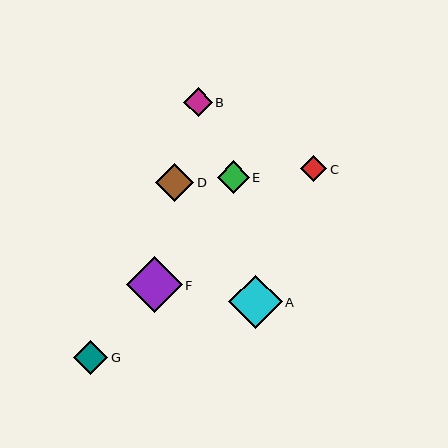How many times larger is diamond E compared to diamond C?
Diamond E is approximately 1.2 times the size of diamond C.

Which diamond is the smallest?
Diamond C is the smallest with a size of approximately 26 pixels.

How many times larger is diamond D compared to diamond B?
Diamond D is approximately 1.4 times the size of diamond B.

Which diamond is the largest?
Diamond F is the largest with a size of approximately 56 pixels.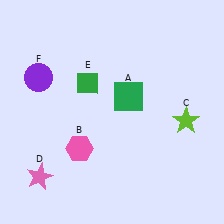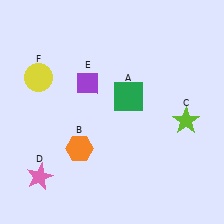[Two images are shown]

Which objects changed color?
B changed from pink to orange. E changed from green to purple. F changed from purple to yellow.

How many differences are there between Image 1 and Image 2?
There are 3 differences between the two images.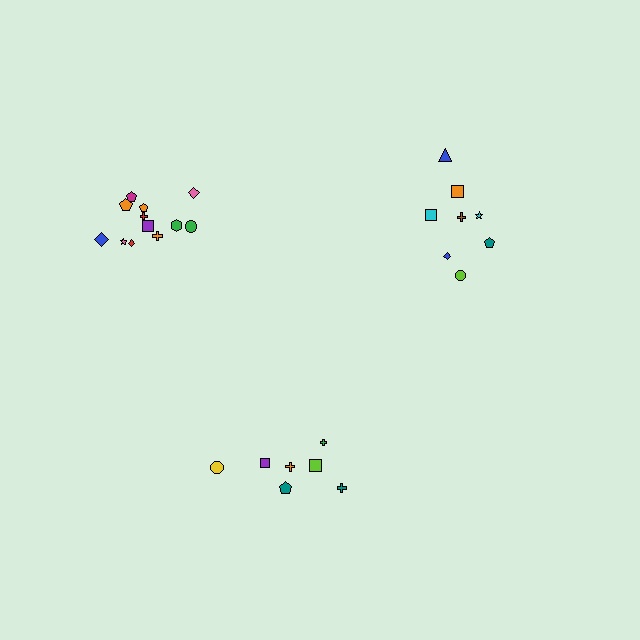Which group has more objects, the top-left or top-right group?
The top-left group.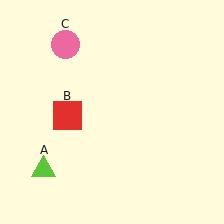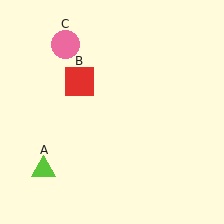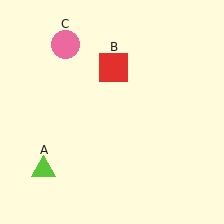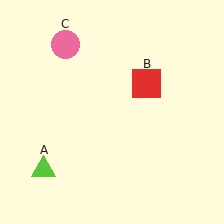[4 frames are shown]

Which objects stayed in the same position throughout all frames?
Lime triangle (object A) and pink circle (object C) remained stationary.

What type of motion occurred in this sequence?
The red square (object B) rotated clockwise around the center of the scene.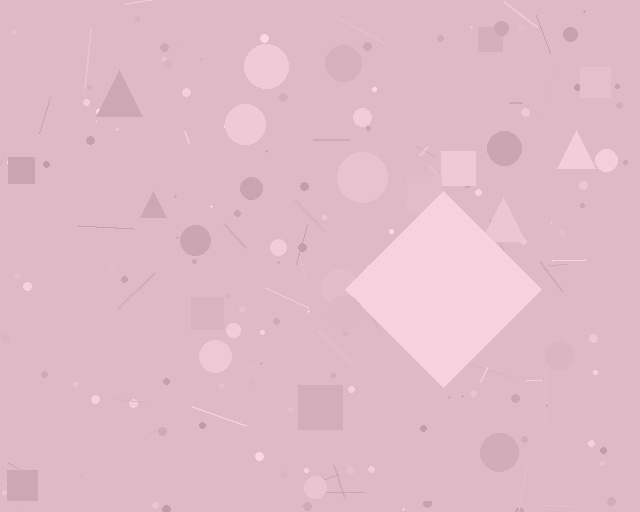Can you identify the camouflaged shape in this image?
The camouflaged shape is a diamond.